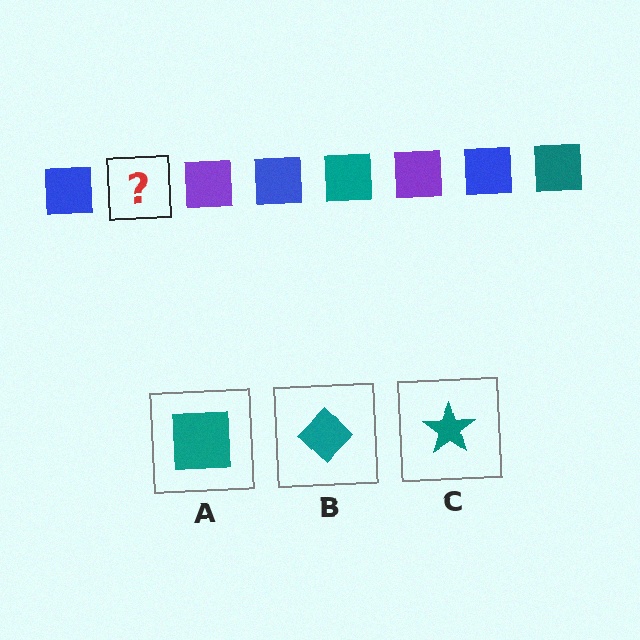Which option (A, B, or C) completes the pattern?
A.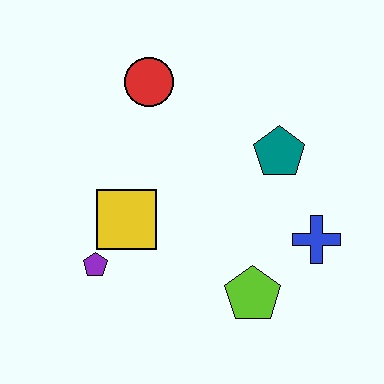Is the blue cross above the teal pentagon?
No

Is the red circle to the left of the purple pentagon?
No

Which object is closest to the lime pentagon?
The blue cross is closest to the lime pentagon.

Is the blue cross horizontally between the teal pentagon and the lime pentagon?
No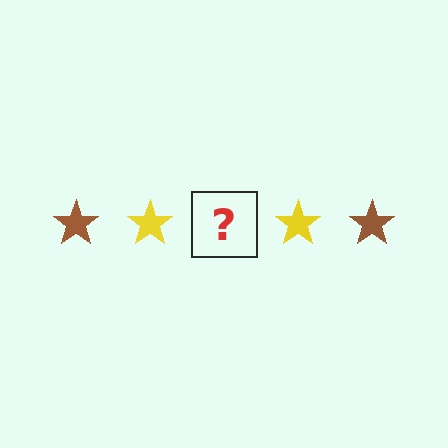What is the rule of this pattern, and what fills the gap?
The rule is that the pattern cycles through brown, yellow stars. The gap should be filled with a brown star.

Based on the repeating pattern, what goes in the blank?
The blank should be a brown star.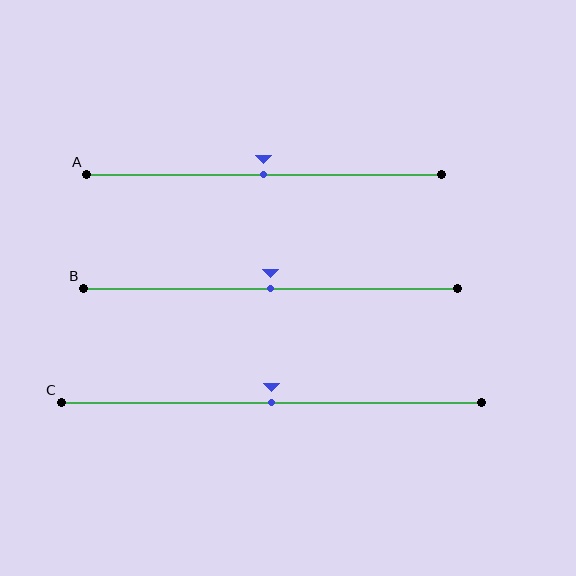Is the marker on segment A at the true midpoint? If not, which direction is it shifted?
Yes, the marker on segment A is at the true midpoint.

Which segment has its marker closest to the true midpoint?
Segment A has its marker closest to the true midpoint.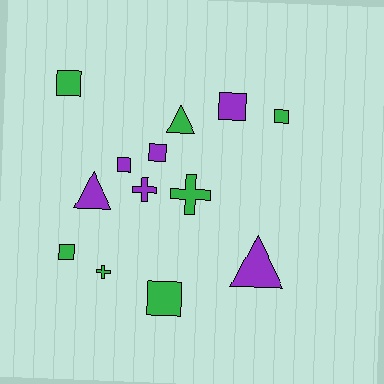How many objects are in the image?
There are 13 objects.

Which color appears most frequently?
Green, with 7 objects.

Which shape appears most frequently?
Square, with 7 objects.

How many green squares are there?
There are 4 green squares.